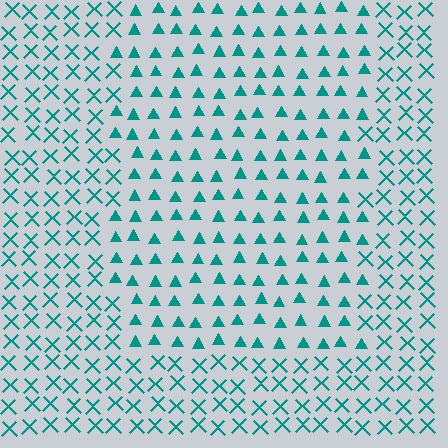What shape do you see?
I see a rectangle.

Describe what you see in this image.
The image is filled with small teal elements arranged in a uniform grid. A rectangle-shaped region contains triangles, while the surrounding area contains X marks. The boundary is defined purely by the change in element shape.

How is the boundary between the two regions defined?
The boundary is defined by a change in element shape: triangles inside vs. X marks outside. All elements share the same color and spacing.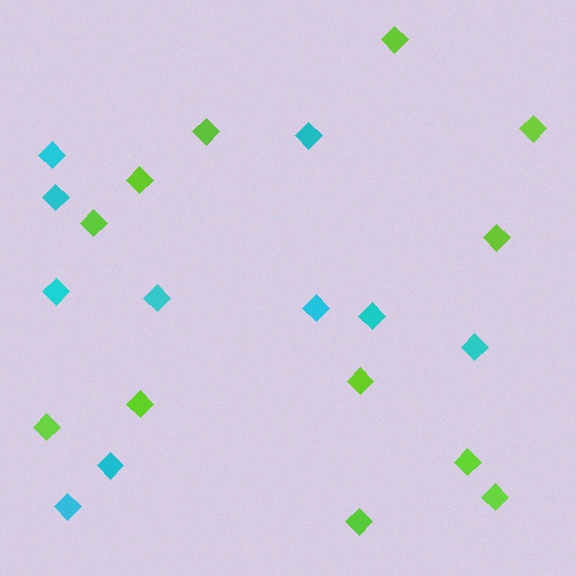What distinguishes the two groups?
There are 2 groups: one group of cyan diamonds (10) and one group of lime diamonds (12).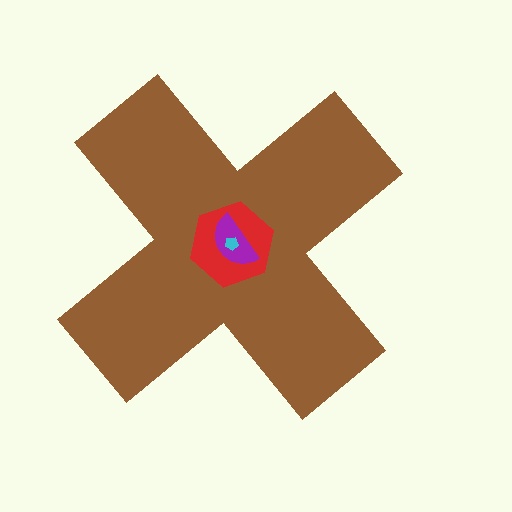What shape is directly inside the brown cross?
The red hexagon.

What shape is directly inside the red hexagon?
The purple semicircle.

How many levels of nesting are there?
4.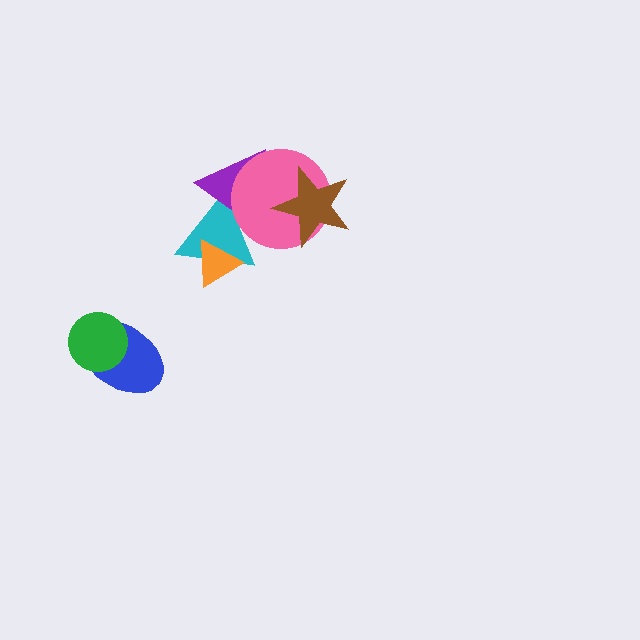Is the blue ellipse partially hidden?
Yes, it is partially covered by another shape.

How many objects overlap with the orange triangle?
1 object overlaps with the orange triangle.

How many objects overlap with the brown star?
2 objects overlap with the brown star.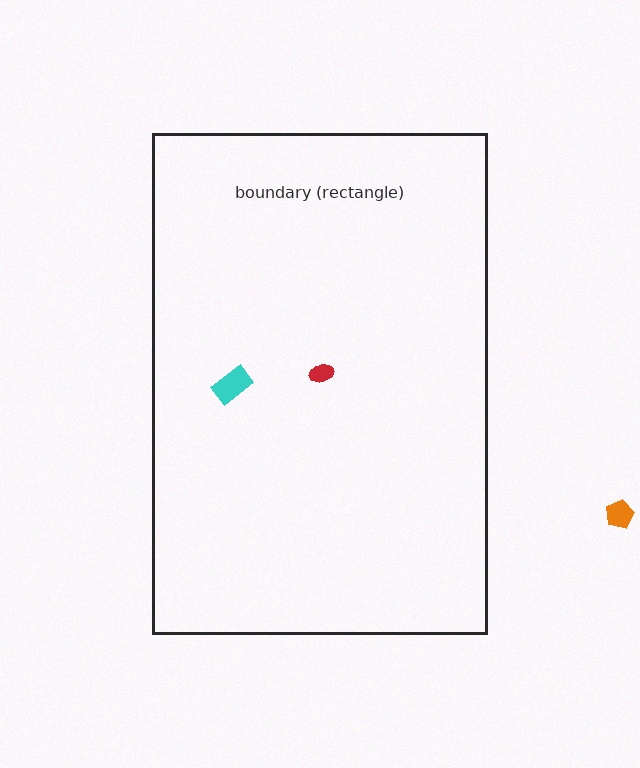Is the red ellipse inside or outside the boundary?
Inside.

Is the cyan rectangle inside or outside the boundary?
Inside.